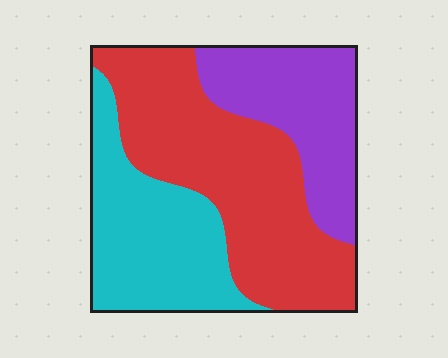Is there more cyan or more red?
Red.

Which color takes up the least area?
Purple, at roughly 25%.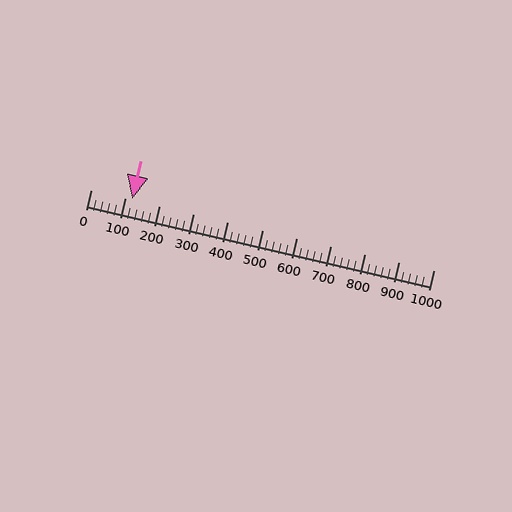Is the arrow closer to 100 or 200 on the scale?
The arrow is closer to 100.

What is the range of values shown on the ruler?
The ruler shows values from 0 to 1000.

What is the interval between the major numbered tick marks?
The major tick marks are spaced 100 units apart.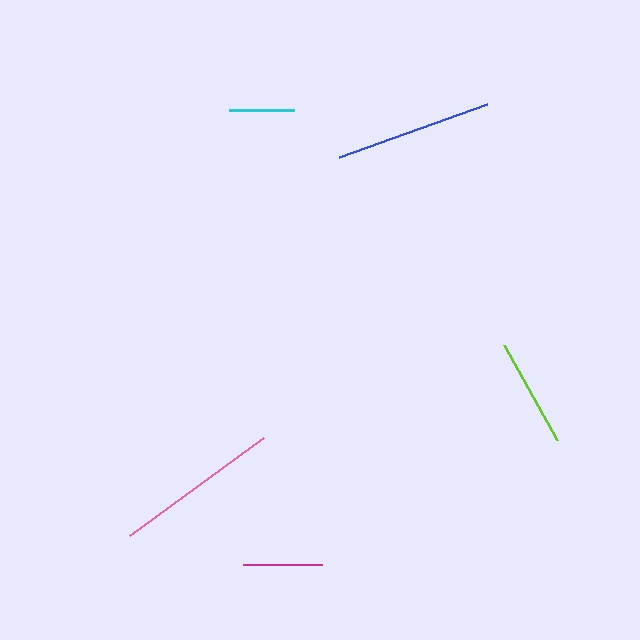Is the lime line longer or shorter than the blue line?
The blue line is longer than the lime line.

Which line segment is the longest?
The pink line is the longest at approximately 166 pixels.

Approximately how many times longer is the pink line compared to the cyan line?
The pink line is approximately 2.6 times the length of the cyan line.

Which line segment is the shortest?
The cyan line is the shortest at approximately 65 pixels.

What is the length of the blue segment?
The blue segment is approximately 157 pixels long.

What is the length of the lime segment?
The lime segment is approximately 109 pixels long.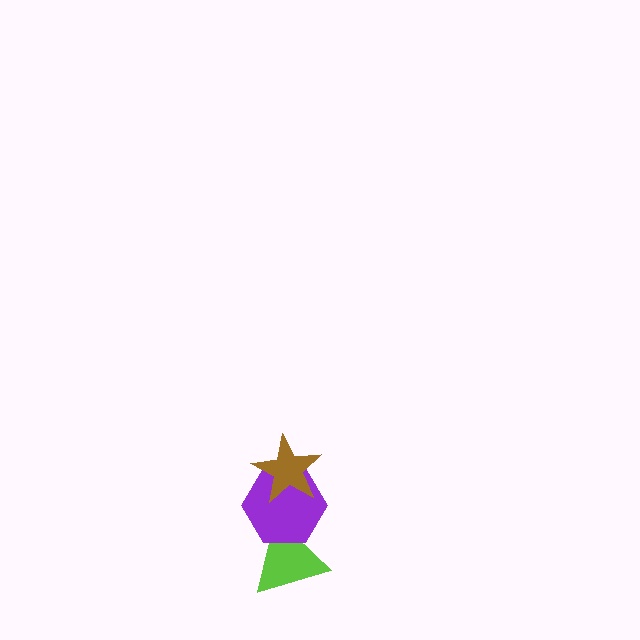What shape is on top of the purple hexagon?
The brown star is on top of the purple hexagon.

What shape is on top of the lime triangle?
The purple hexagon is on top of the lime triangle.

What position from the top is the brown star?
The brown star is 1st from the top.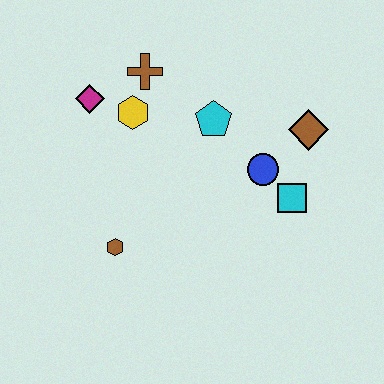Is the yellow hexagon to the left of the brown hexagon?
No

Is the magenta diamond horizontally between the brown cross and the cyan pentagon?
No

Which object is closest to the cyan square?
The blue circle is closest to the cyan square.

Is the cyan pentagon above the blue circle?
Yes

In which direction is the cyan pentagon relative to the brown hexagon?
The cyan pentagon is above the brown hexagon.